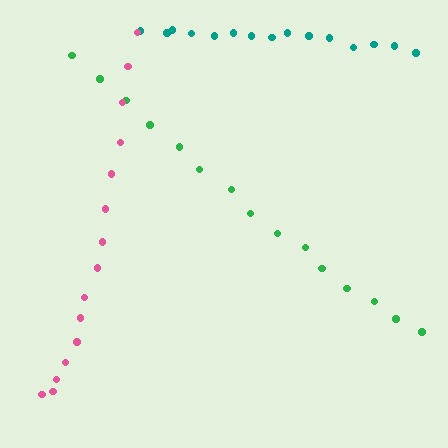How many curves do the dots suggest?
There are 3 distinct paths.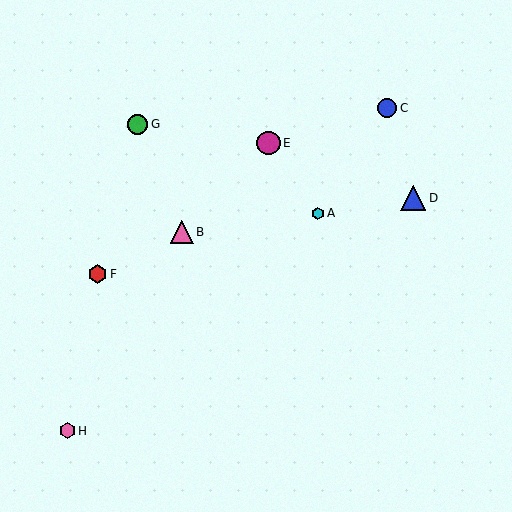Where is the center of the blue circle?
The center of the blue circle is at (387, 108).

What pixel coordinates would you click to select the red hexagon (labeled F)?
Click at (98, 274) to select the red hexagon F.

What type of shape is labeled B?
Shape B is a pink triangle.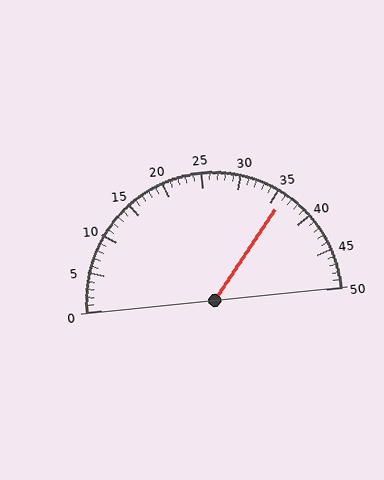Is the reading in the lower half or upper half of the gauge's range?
The reading is in the upper half of the range (0 to 50).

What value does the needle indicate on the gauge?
The needle indicates approximately 36.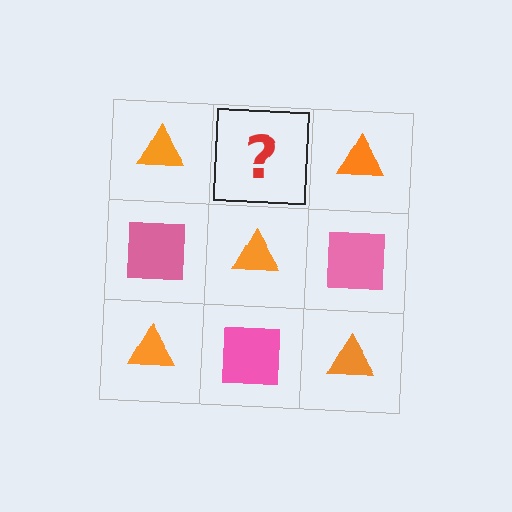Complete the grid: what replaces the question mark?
The question mark should be replaced with a pink square.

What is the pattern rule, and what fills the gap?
The rule is that it alternates orange triangle and pink square in a checkerboard pattern. The gap should be filled with a pink square.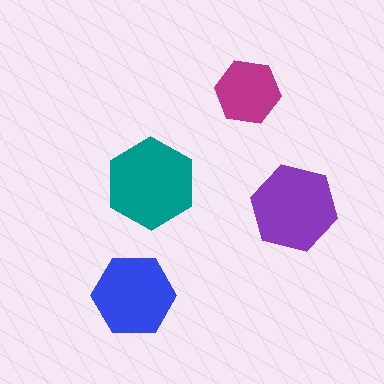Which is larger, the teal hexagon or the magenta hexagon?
The teal one.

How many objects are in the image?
There are 4 objects in the image.